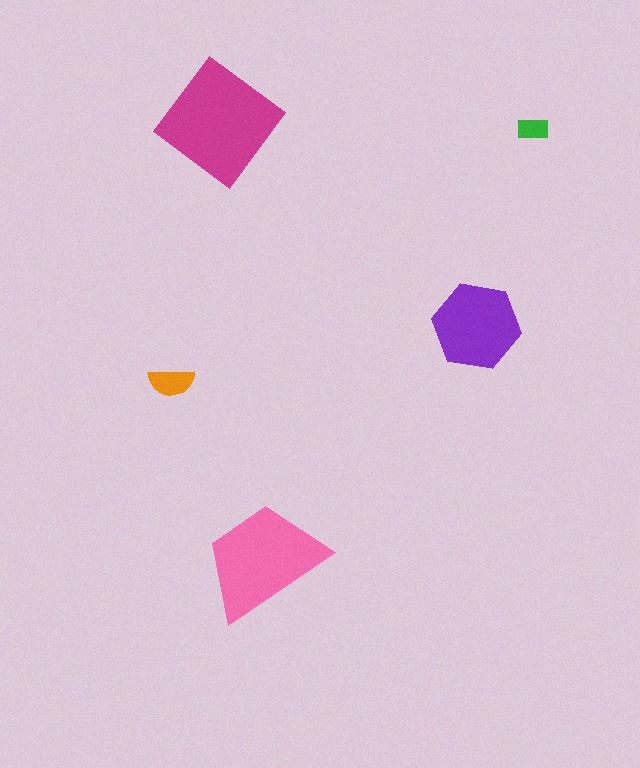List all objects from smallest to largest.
The green rectangle, the orange semicircle, the purple hexagon, the pink trapezoid, the magenta diamond.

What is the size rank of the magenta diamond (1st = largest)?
1st.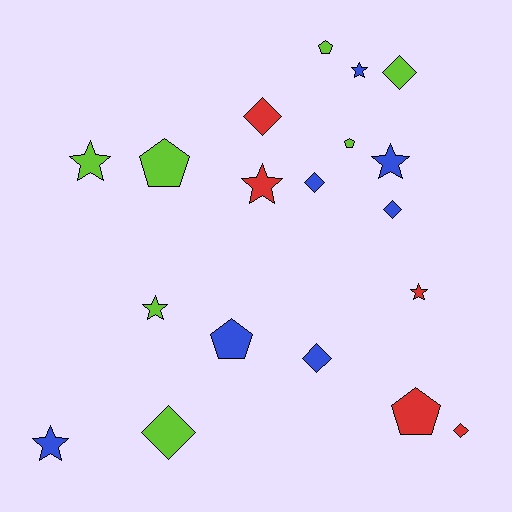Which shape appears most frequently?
Star, with 7 objects.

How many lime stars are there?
There are 2 lime stars.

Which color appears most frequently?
Blue, with 7 objects.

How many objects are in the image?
There are 19 objects.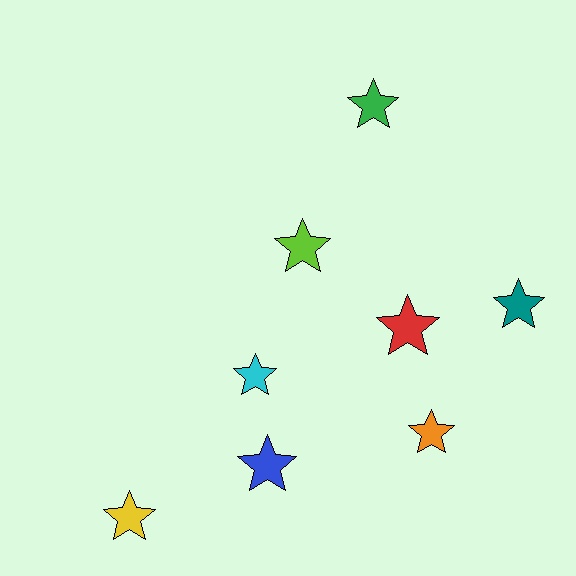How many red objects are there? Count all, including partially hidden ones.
There is 1 red object.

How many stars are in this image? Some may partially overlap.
There are 8 stars.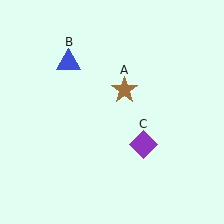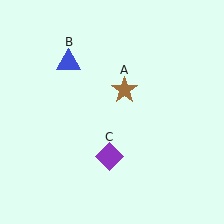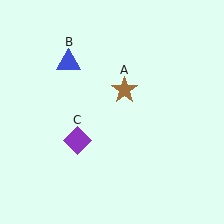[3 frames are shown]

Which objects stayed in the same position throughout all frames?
Brown star (object A) and blue triangle (object B) remained stationary.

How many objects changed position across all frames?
1 object changed position: purple diamond (object C).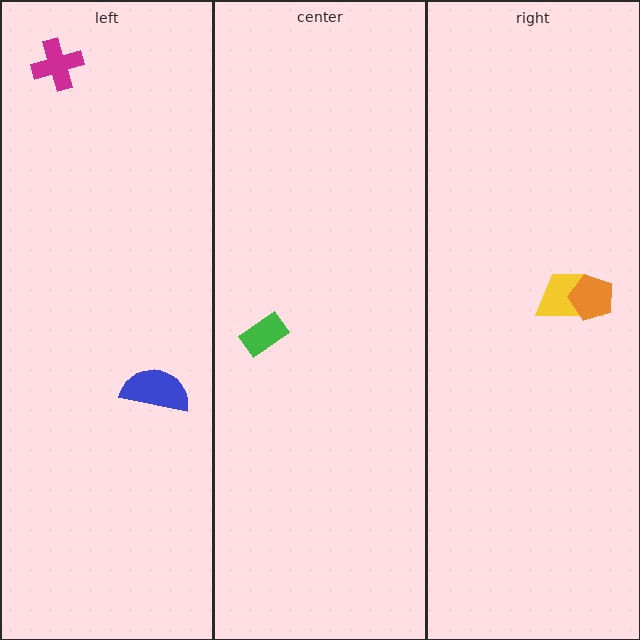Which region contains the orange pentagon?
The right region.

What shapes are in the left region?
The magenta cross, the blue semicircle.